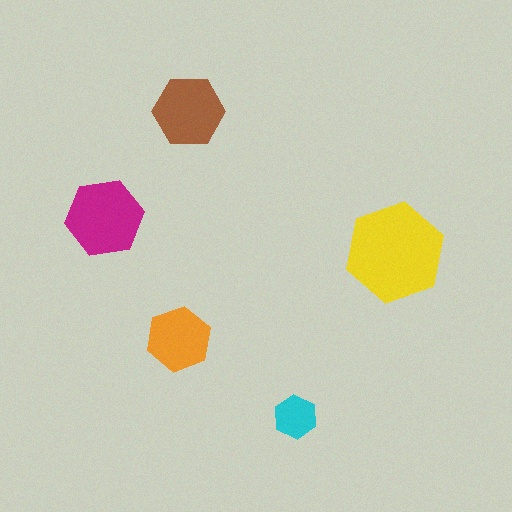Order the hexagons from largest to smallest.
the yellow one, the magenta one, the brown one, the orange one, the cyan one.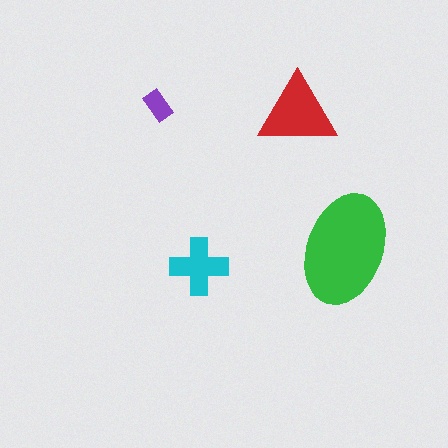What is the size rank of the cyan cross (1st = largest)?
3rd.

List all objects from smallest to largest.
The purple rectangle, the cyan cross, the red triangle, the green ellipse.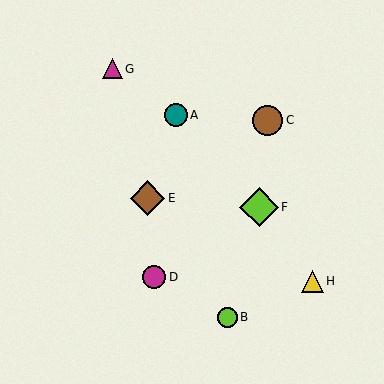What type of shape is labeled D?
Shape D is a magenta circle.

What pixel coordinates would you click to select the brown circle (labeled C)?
Click at (268, 120) to select the brown circle C.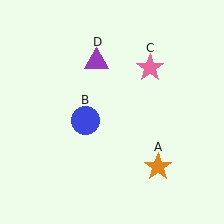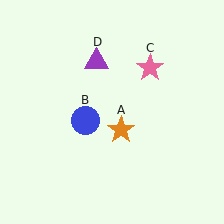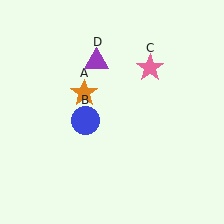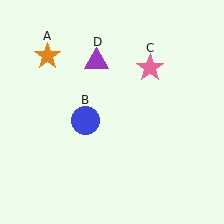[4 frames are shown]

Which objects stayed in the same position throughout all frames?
Blue circle (object B) and pink star (object C) and purple triangle (object D) remained stationary.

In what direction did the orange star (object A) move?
The orange star (object A) moved up and to the left.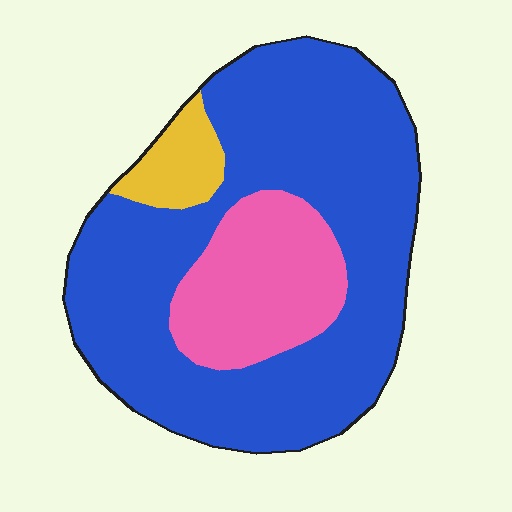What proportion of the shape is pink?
Pink covers roughly 20% of the shape.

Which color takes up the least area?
Yellow, at roughly 5%.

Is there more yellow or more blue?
Blue.